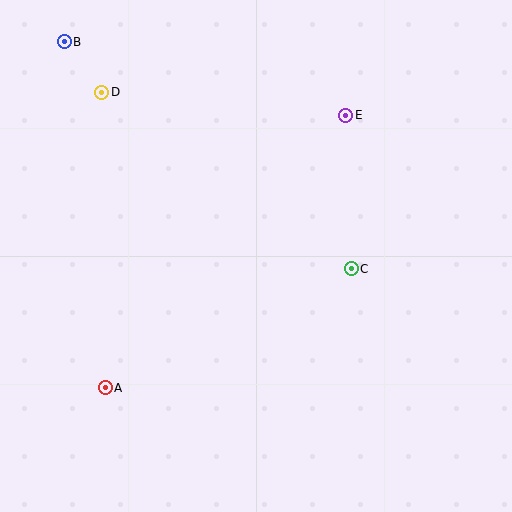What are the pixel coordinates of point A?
Point A is at (105, 388).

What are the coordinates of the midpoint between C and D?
The midpoint between C and D is at (226, 181).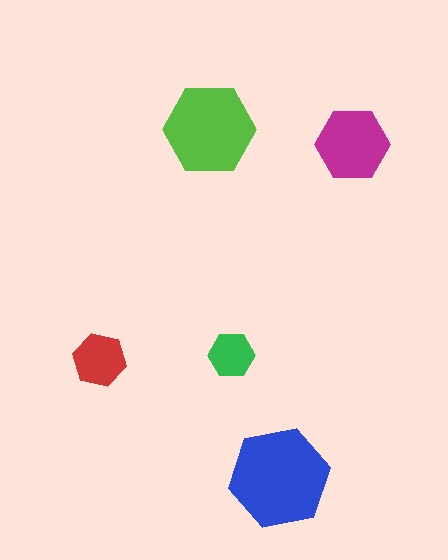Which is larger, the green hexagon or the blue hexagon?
The blue one.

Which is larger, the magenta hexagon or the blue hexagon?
The blue one.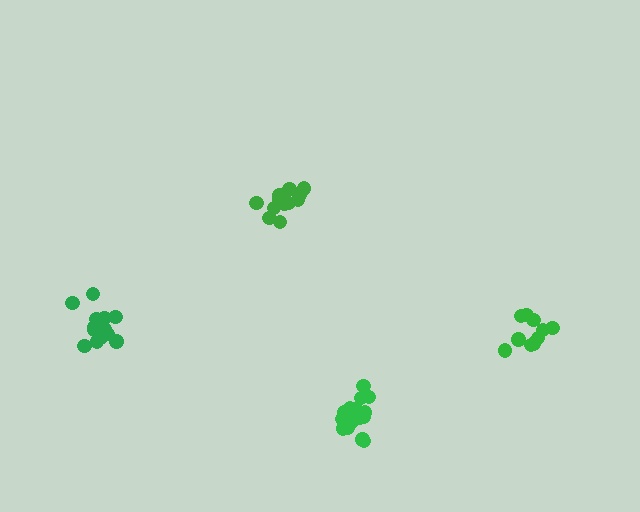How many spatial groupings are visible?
There are 4 spatial groupings.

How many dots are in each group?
Group 1: 15 dots, Group 2: 16 dots, Group 3: 10 dots, Group 4: 15 dots (56 total).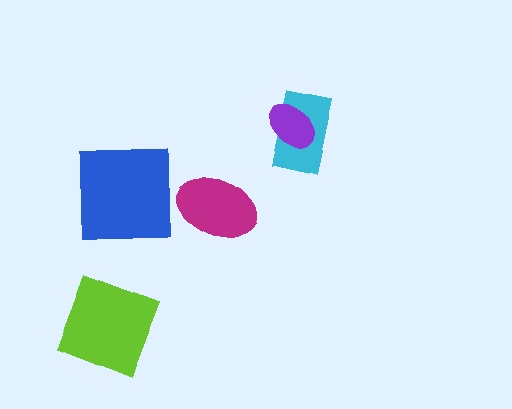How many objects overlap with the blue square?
0 objects overlap with the blue square.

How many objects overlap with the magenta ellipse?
0 objects overlap with the magenta ellipse.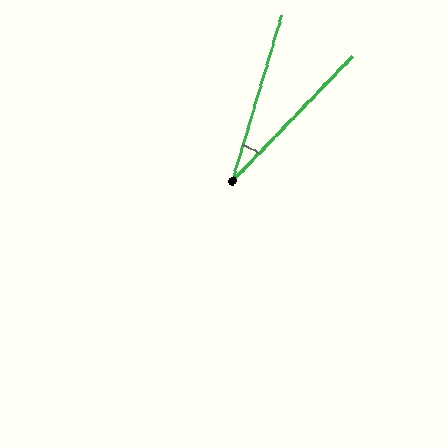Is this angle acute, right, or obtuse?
It is acute.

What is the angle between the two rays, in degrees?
Approximately 28 degrees.